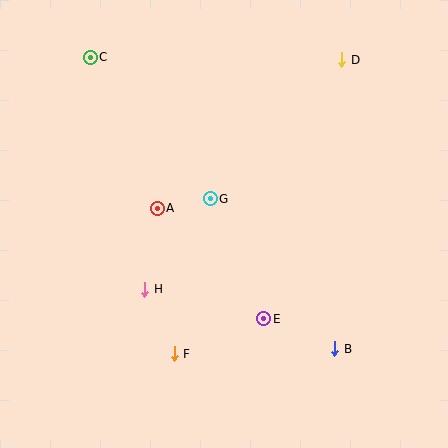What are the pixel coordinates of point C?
Point C is at (90, 57).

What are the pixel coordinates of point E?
Point E is at (264, 319).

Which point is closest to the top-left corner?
Point C is closest to the top-left corner.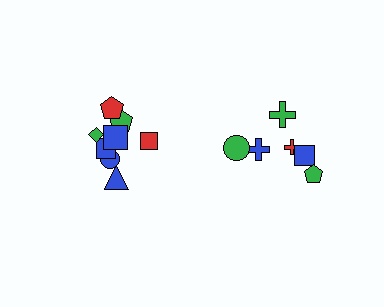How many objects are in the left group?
There are 8 objects.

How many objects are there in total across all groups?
There are 14 objects.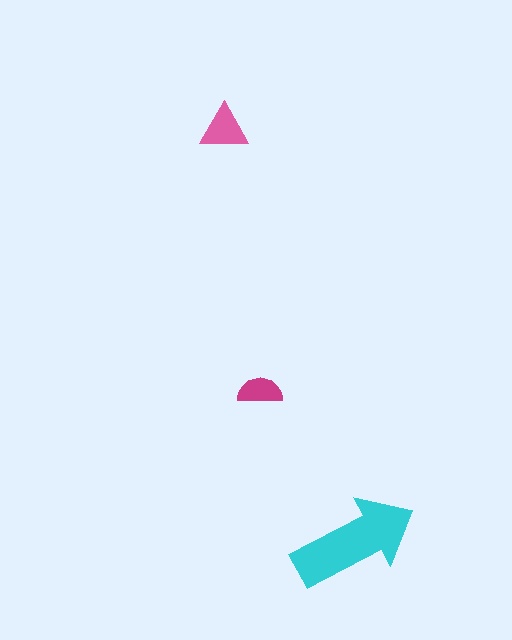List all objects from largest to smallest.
The cyan arrow, the pink triangle, the magenta semicircle.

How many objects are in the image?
There are 3 objects in the image.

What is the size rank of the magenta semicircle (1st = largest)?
3rd.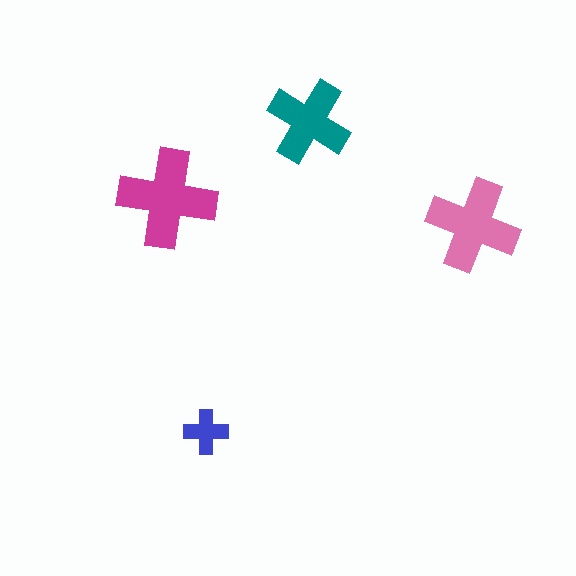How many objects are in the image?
There are 4 objects in the image.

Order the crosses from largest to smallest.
the magenta one, the pink one, the teal one, the blue one.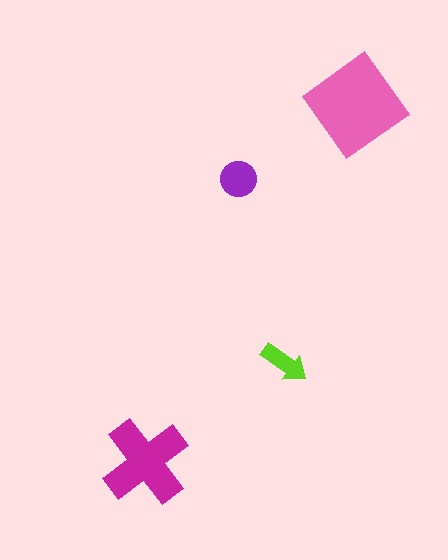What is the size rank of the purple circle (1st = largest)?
3rd.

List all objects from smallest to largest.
The lime arrow, the purple circle, the magenta cross, the pink diamond.